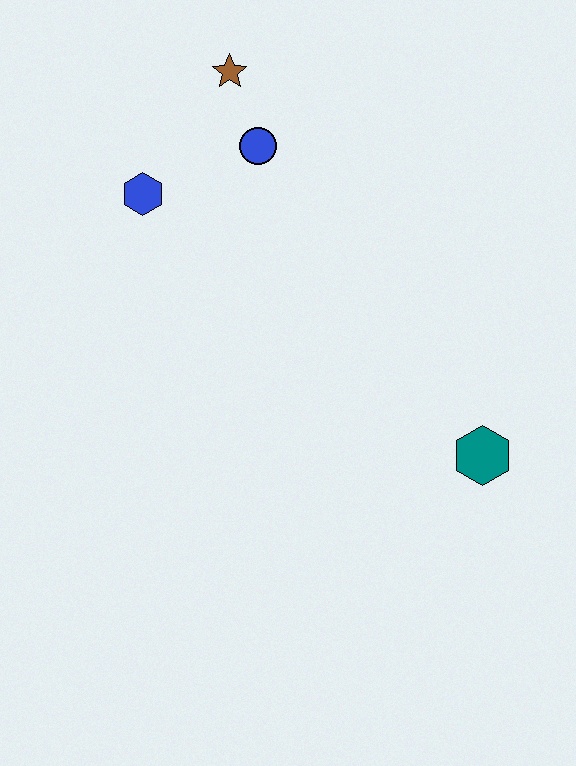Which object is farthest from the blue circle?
The teal hexagon is farthest from the blue circle.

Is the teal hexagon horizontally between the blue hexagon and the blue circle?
No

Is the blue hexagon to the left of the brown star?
Yes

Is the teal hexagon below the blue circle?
Yes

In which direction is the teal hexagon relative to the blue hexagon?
The teal hexagon is to the right of the blue hexagon.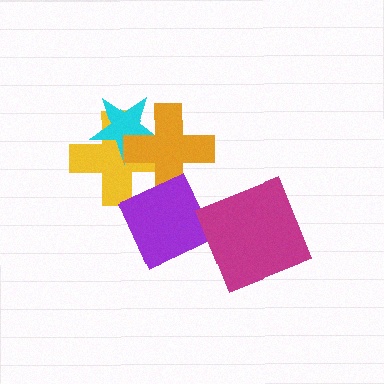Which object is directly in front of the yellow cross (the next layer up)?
The cyan star is directly in front of the yellow cross.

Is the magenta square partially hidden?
No, no other shape covers it.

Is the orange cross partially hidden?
Yes, it is partially covered by another shape.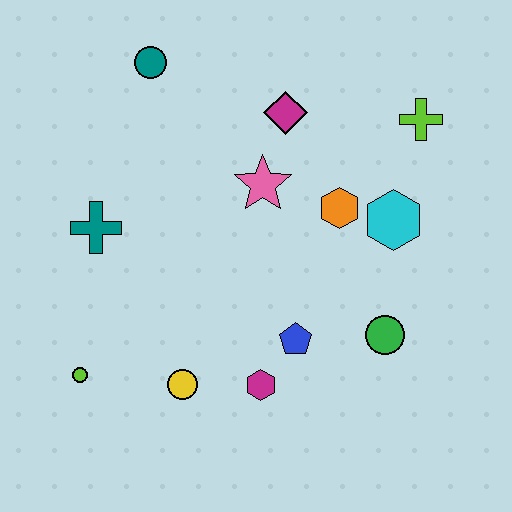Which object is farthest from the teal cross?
The lime cross is farthest from the teal cross.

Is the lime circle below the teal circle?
Yes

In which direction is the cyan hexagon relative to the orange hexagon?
The cyan hexagon is to the right of the orange hexagon.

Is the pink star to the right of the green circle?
No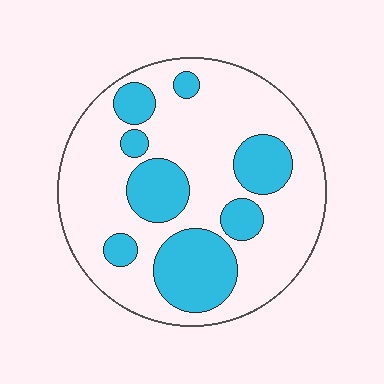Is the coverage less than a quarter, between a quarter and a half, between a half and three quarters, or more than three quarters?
Between a quarter and a half.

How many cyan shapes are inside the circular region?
8.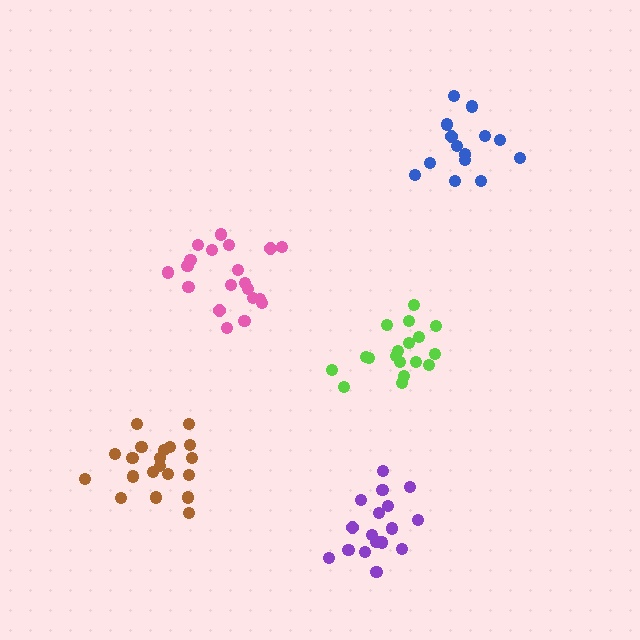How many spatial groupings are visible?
There are 5 spatial groupings.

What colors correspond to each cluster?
The clusters are colored: pink, purple, brown, lime, blue.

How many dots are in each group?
Group 1: 20 dots, Group 2: 18 dots, Group 3: 20 dots, Group 4: 18 dots, Group 5: 14 dots (90 total).